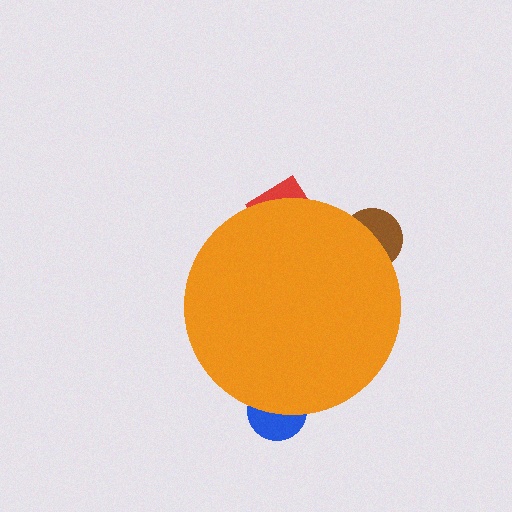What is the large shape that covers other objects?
An orange circle.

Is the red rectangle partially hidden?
Yes, the red rectangle is partially hidden behind the orange circle.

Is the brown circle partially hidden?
Yes, the brown circle is partially hidden behind the orange circle.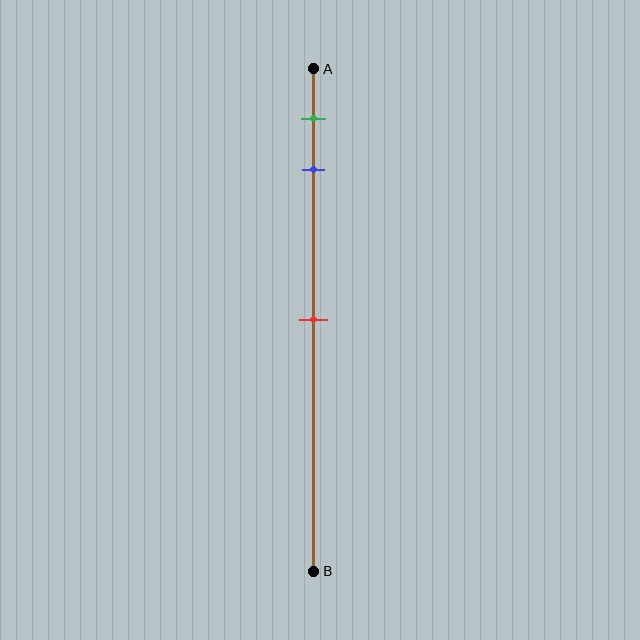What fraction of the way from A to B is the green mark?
The green mark is approximately 10% (0.1) of the way from A to B.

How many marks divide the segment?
There are 3 marks dividing the segment.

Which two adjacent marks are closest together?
The green and blue marks are the closest adjacent pair.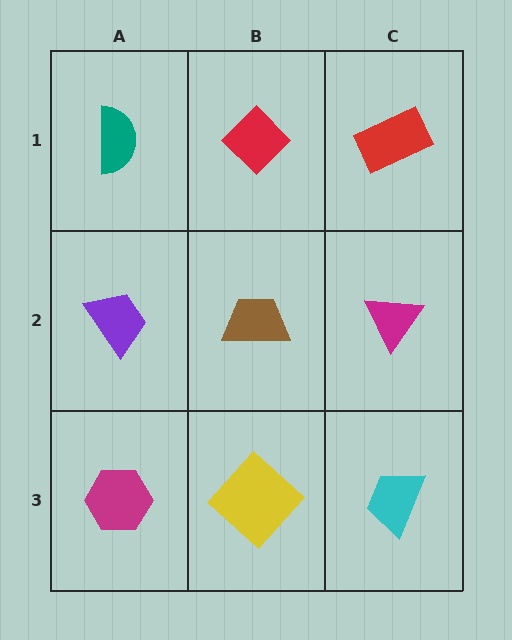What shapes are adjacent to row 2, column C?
A red rectangle (row 1, column C), a cyan trapezoid (row 3, column C), a brown trapezoid (row 2, column B).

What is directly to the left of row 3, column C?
A yellow diamond.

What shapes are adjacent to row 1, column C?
A magenta triangle (row 2, column C), a red diamond (row 1, column B).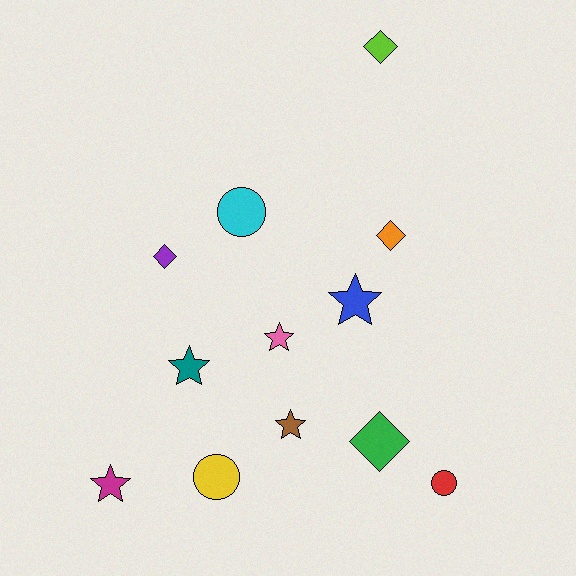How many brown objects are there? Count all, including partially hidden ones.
There is 1 brown object.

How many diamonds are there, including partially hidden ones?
There are 4 diamonds.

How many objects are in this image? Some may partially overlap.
There are 12 objects.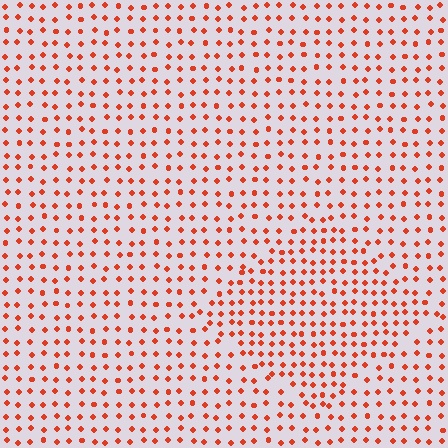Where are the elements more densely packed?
The elements are more densely packed inside the diamond boundary.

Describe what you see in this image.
The image contains small red elements arranged at two different densities. A diamond-shaped region is visible where the elements are more densely packed than the surrounding area.